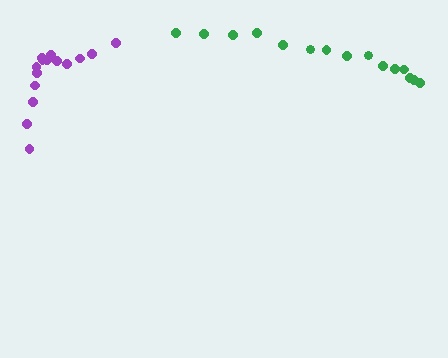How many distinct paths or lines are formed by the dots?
There are 2 distinct paths.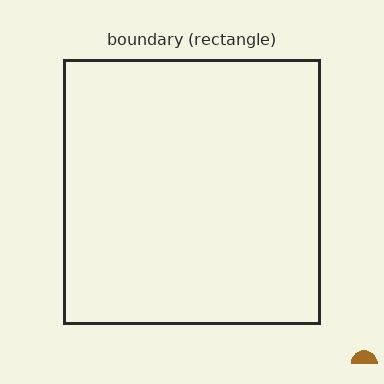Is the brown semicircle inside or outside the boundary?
Outside.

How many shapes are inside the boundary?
0 inside, 1 outside.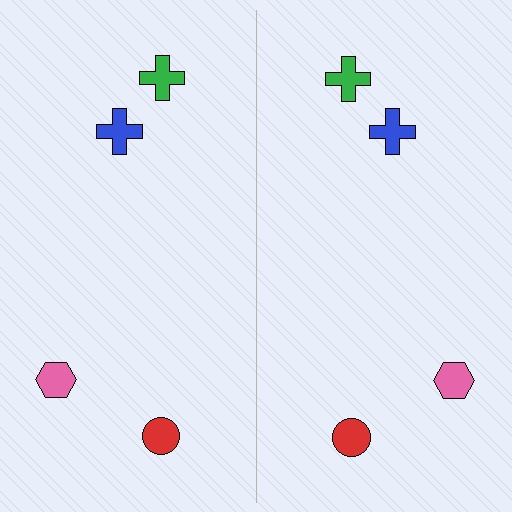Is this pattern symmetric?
Yes, this pattern has bilateral (reflection) symmetry.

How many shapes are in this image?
There are 8 shapes in this image.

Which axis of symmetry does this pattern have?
The pattern has a vertical axis of symmetry running through the center of the image.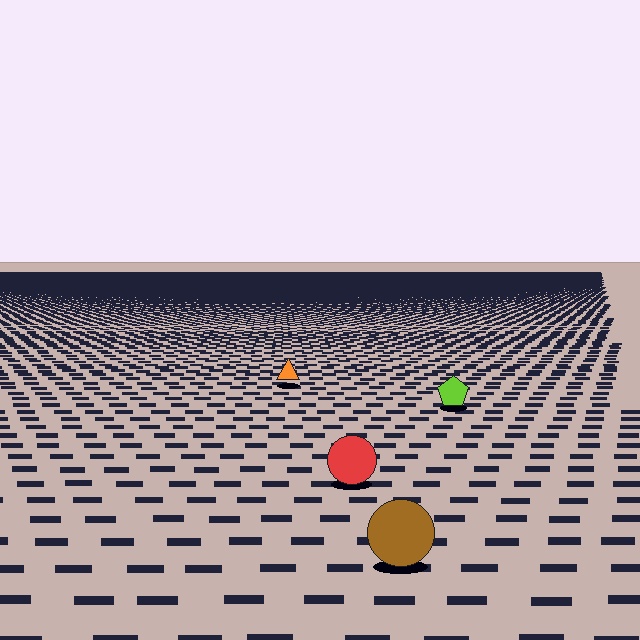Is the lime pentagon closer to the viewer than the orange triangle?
Yes. The lime pentagon is closer — you can tell from the texture gradient: the ground texture is coarser near it.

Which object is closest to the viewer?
The brown circle is closest. The texture marks near it are larger and more spread out.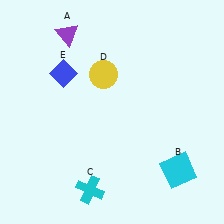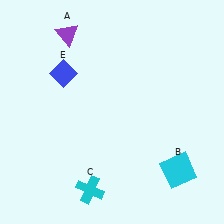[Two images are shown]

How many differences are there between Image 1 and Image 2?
There is 1 difference between the two images.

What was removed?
The yellow circle (D) was removed in Image 2.